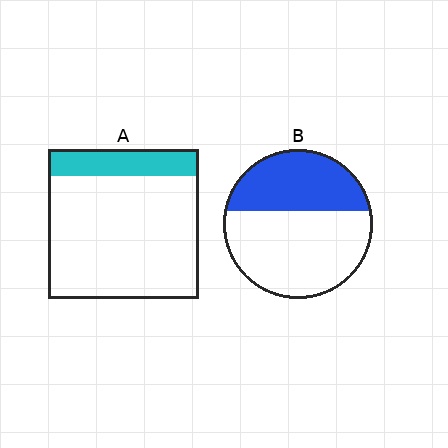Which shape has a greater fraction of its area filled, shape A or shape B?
Shape B.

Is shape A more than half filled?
No.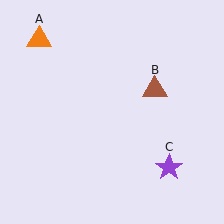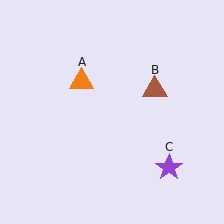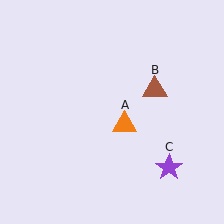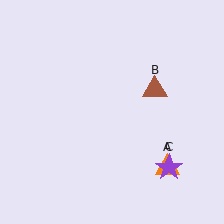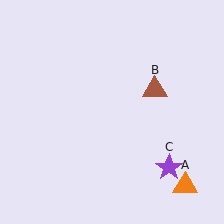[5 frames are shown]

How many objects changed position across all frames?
1 object changed position: orange triangle (object A).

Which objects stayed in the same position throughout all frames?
Brown triangle (object B) and purple star (object C) remained stationary.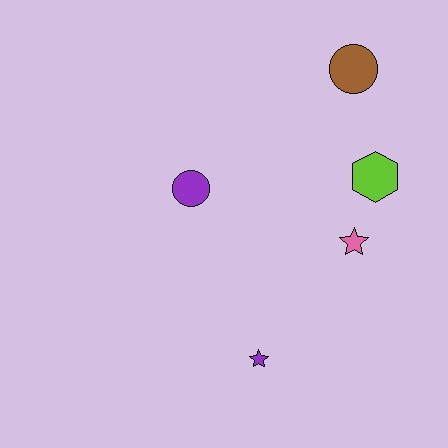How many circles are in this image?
There are 2 circles.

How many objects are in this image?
There are 5 objects.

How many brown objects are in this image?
There is 1 brown object.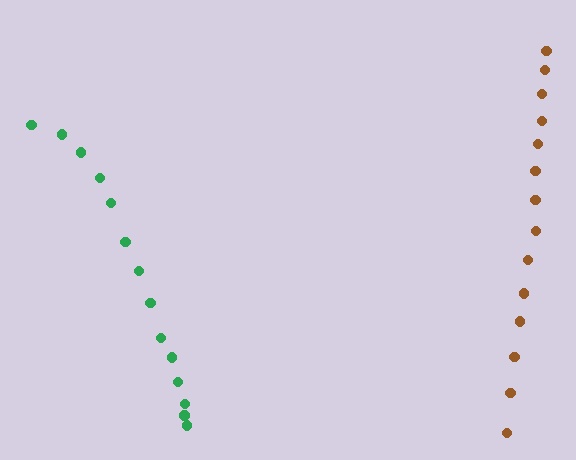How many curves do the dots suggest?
There are 2 distinct paths.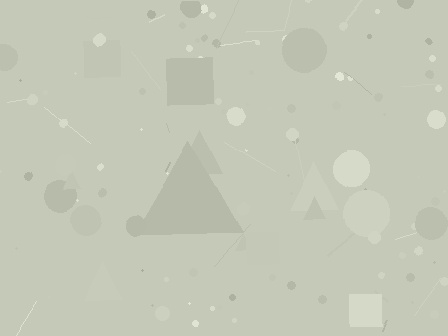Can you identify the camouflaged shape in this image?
The camouflaged shape is a triangle.